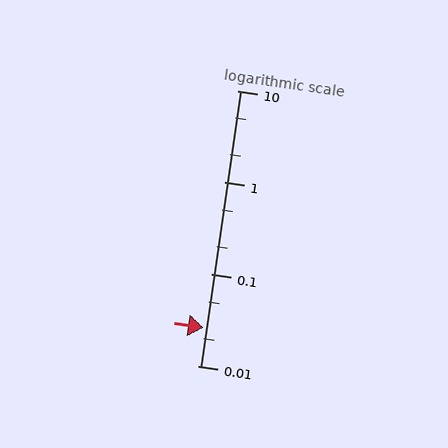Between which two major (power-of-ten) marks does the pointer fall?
The pointer is between 0.01 and 0.1.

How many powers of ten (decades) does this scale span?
The scale spans 3 decades, from 0.01 to 10.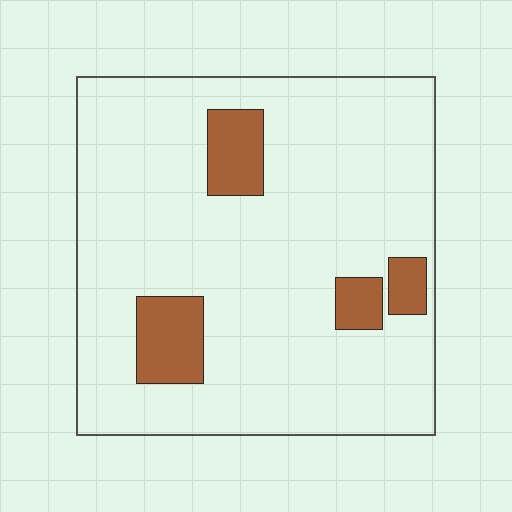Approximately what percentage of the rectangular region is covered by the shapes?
Approximately 10%.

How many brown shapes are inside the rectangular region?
4.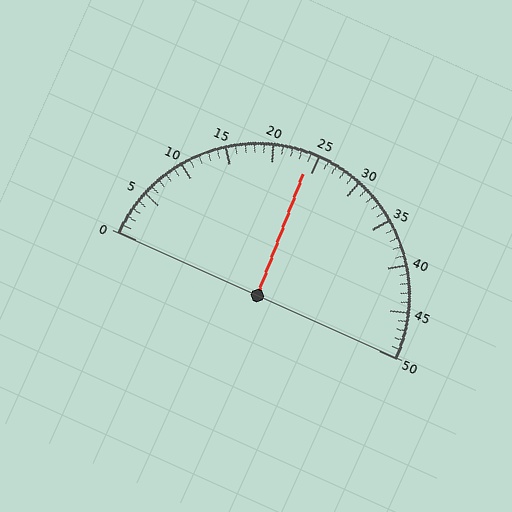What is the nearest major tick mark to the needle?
The nearest major tick mark is 25.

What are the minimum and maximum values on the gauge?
The gauge ranges from 0 to 50.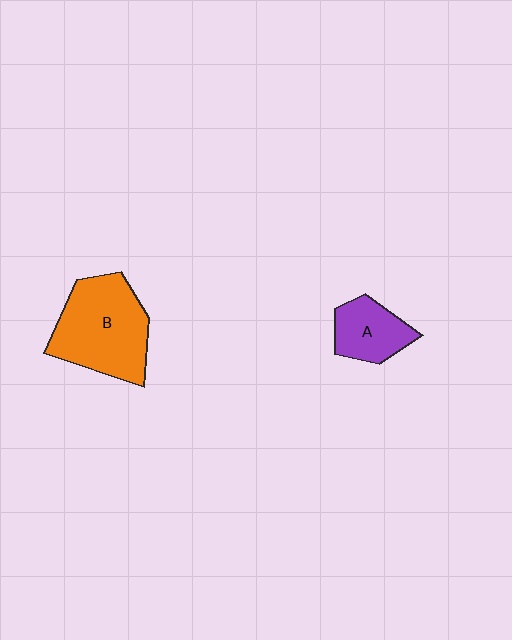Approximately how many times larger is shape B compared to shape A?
Approximately 2.0 times.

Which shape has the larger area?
Shape B (orange).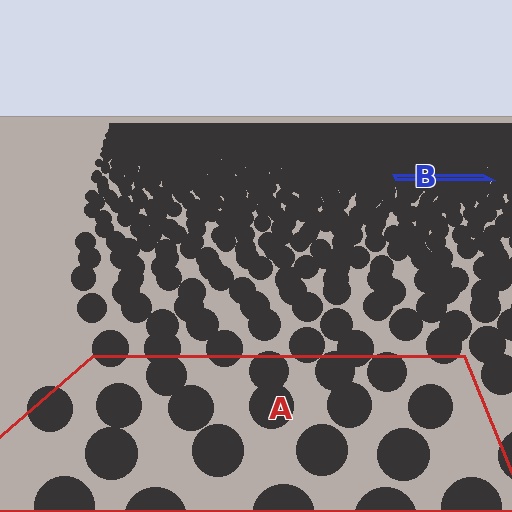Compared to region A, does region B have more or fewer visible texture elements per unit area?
Region B has more texture elements per unit area — they are packed more densely because it is farther away.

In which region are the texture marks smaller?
The texture marks are smaller in region B, because it is farther away.